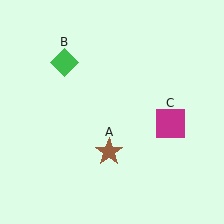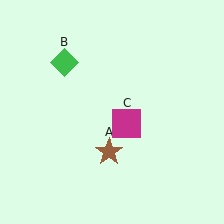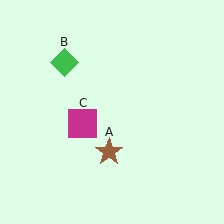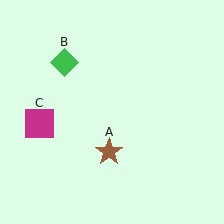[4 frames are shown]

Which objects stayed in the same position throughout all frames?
Brown star (object A) and green diamond (object B) remained stationary.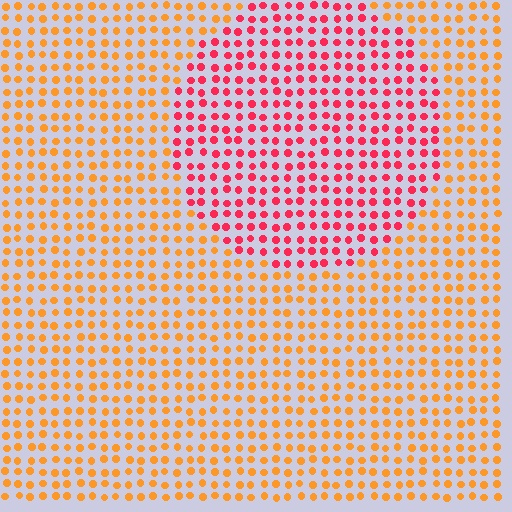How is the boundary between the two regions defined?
The boundary is defined purely by a slight shift in hue (about 45 degrees). Spacing, size, and orientation are identical on both sides.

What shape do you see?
I see a circle.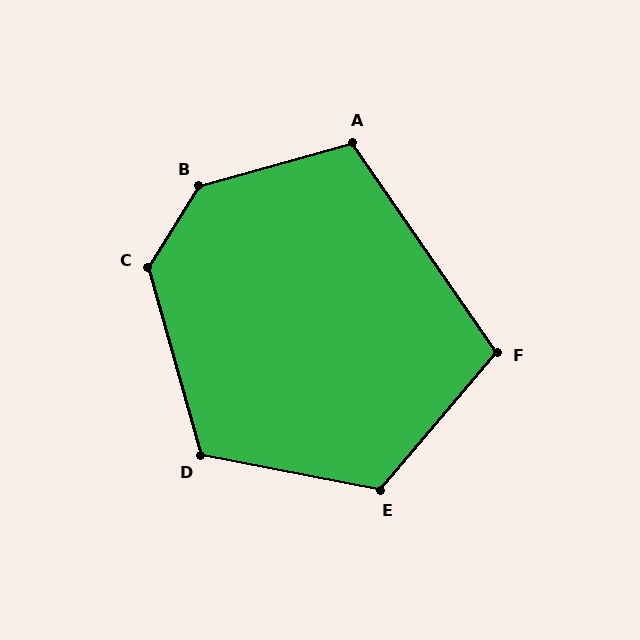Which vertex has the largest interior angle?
B, at approximately 138 degrees.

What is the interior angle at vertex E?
Approximately 120 degrees (obtuse).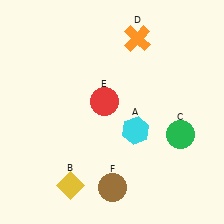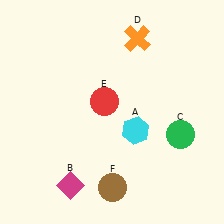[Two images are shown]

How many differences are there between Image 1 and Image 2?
There is 1 difference between the two images.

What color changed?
The diamond (B) changed from yellow in Image 1 to magenta in Image 2.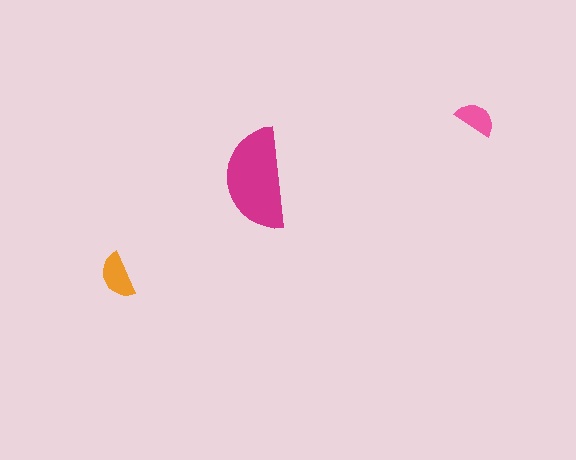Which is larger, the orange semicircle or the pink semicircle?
The orange one.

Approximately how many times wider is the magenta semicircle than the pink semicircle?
About 2.5 times wider.